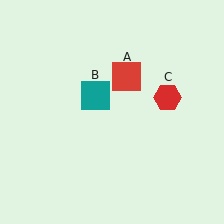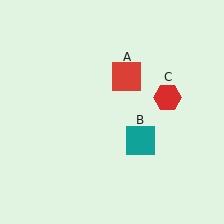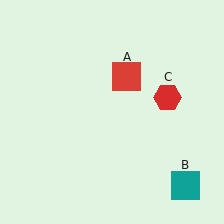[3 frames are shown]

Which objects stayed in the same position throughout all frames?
Red square (object A) and red hexagon (object C) remained stationary.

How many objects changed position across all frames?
1 object changed position: teal square (object B).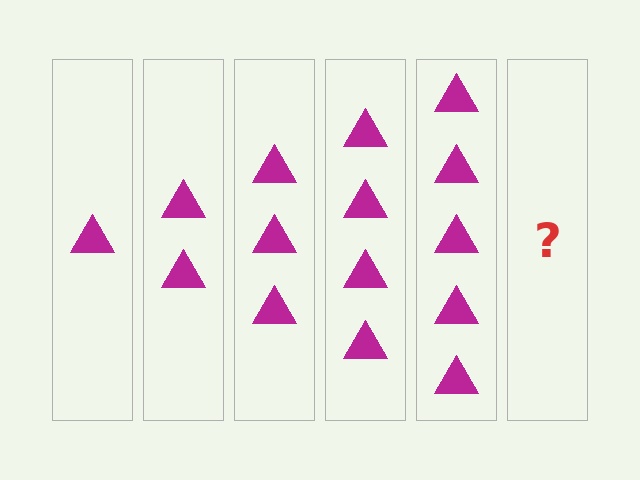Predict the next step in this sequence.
The next step is 6 triangles.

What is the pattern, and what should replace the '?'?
The pattern is that each step adds one more triangle. The '?' should be 6 triangles.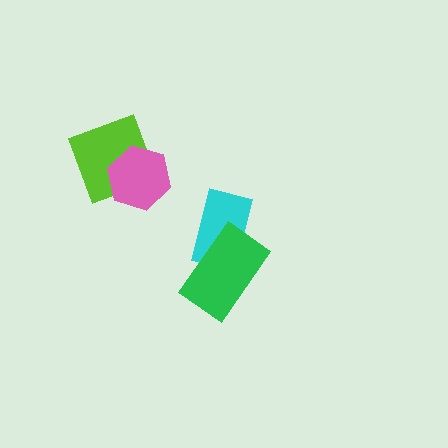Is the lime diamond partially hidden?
Yes, it is partially covered by another shape.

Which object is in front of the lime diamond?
The pink hexagon is in front of the lime diamond.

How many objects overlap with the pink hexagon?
1 object overlaps with the pink hexagon.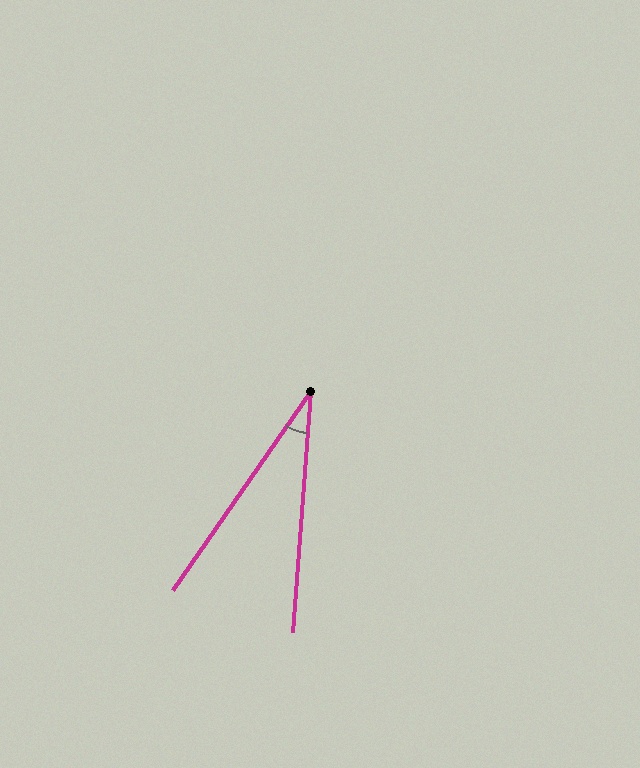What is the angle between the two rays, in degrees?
Approximately 30 degrees.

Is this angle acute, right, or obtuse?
It is acute.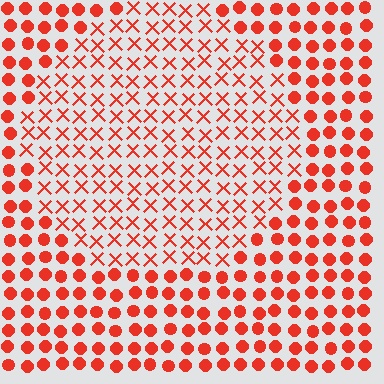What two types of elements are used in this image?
The image uses X marks inside the circle region and circles outside it.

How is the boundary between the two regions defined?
The boundary is defined by a change in element shape: X marks inside vs. circles outside. All elements share the same color and spacing.